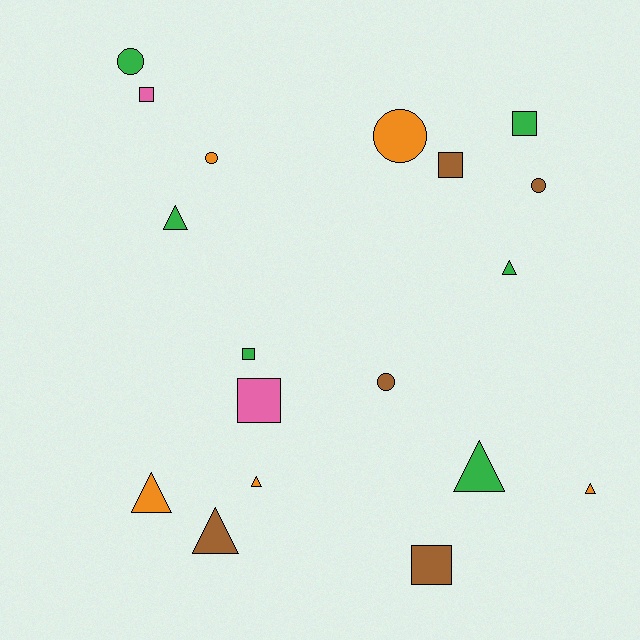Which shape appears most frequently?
Triangle, with 7 objects.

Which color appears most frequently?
Green, with 6 objects.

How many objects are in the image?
There are 18 objects.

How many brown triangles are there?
There is 1 brown triangle.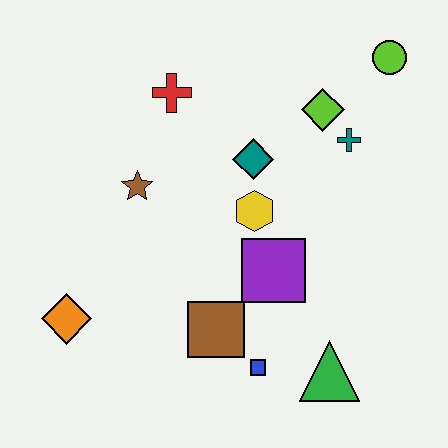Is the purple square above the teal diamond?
No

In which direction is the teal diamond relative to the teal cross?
The teal diamond is to the left of the teal cross.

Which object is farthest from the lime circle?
The orange diamond is farthest from the lime circle.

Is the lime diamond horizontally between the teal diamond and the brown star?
No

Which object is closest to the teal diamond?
The yellow hexagon is closest to the teal diamond.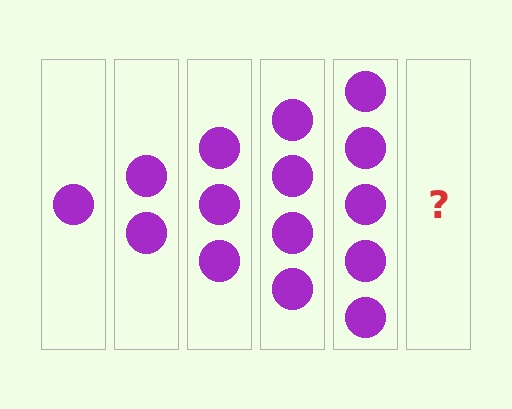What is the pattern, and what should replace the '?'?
The pattern is that each step adds one more circle. The '?' should be 6 circles.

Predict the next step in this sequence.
The next step is 6 circles.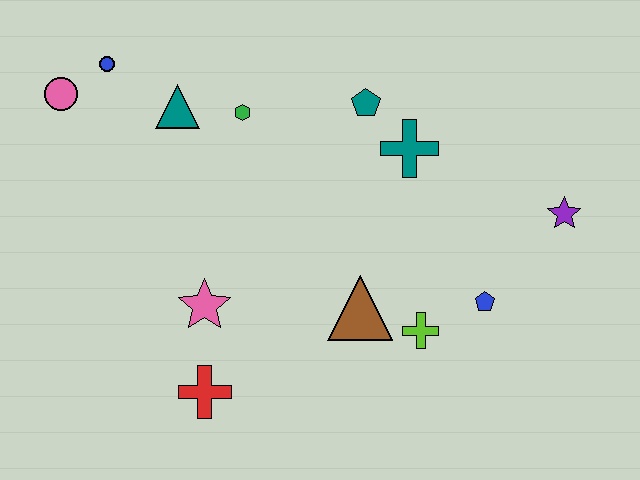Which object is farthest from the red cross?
The purple star is farthest from the red cross.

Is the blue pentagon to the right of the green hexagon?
Yes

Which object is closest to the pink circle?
The blue circle is closest to the pink circle.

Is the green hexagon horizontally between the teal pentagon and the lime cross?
No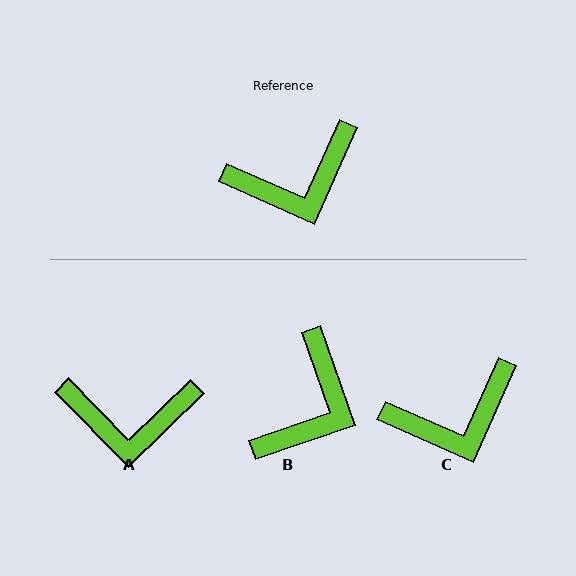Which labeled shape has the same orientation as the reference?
C.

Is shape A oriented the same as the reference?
No, it is off by about 22 degrees.